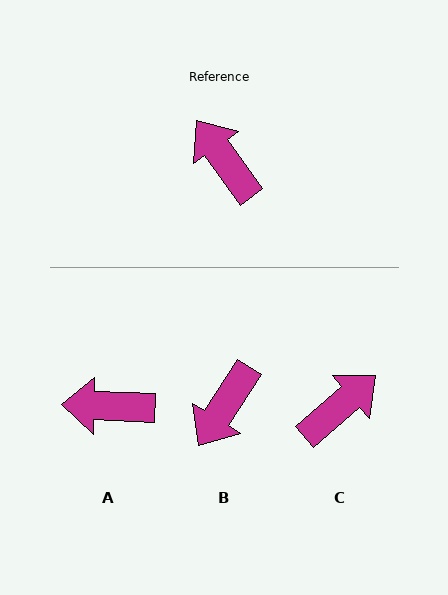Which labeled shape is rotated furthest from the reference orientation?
B, about 111 degrees away.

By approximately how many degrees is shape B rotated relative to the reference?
Approximately 111 degrees counter-clockwise.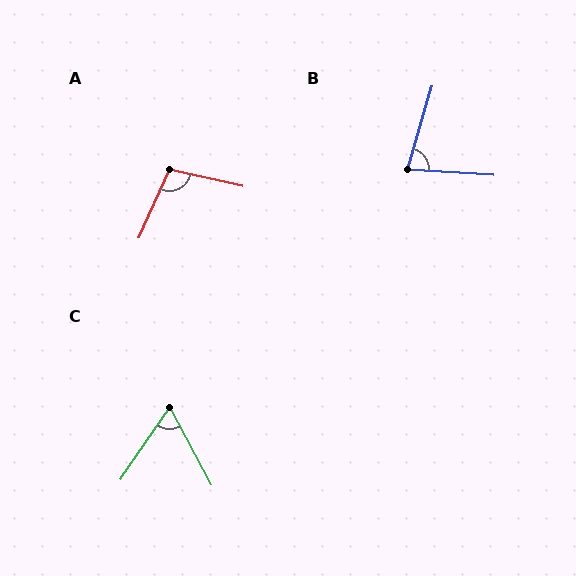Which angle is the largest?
A, at approximately 101 degrees.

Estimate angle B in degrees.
Approximately 77 degrees.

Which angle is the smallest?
C, at approximately 62 degrees.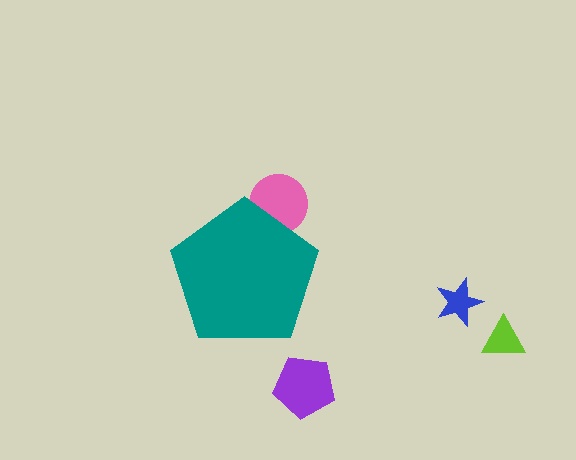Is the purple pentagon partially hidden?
No, the purple pentagon is fully visible.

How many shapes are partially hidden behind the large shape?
1 shape is partially hidden.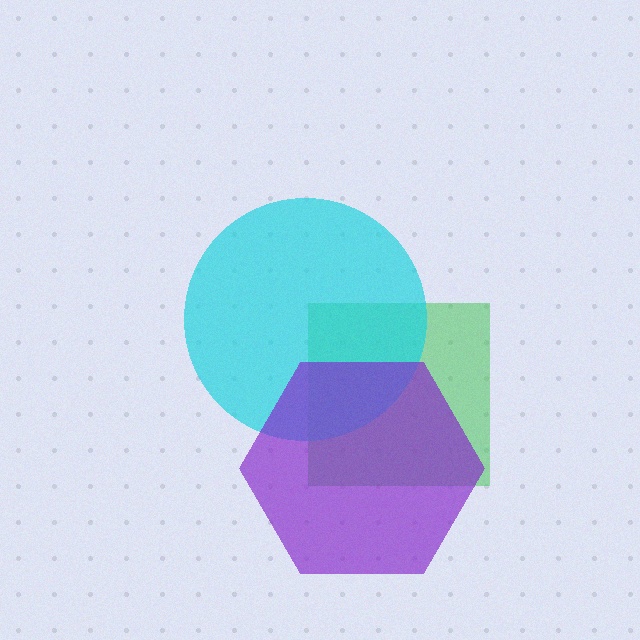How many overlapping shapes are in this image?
There are 3 overlapping shapes in the image.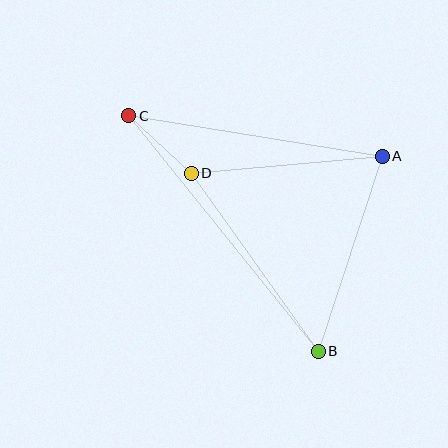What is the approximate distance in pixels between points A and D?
The distance between A and D is approximately 192 pixels.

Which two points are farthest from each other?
Points B and C are farthest from each other.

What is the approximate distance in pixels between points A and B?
The distance between A and B is approximately 205 pixels.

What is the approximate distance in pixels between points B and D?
The distance between B and D is approximately 219 pixels.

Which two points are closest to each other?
Points C and D are closest to each other.